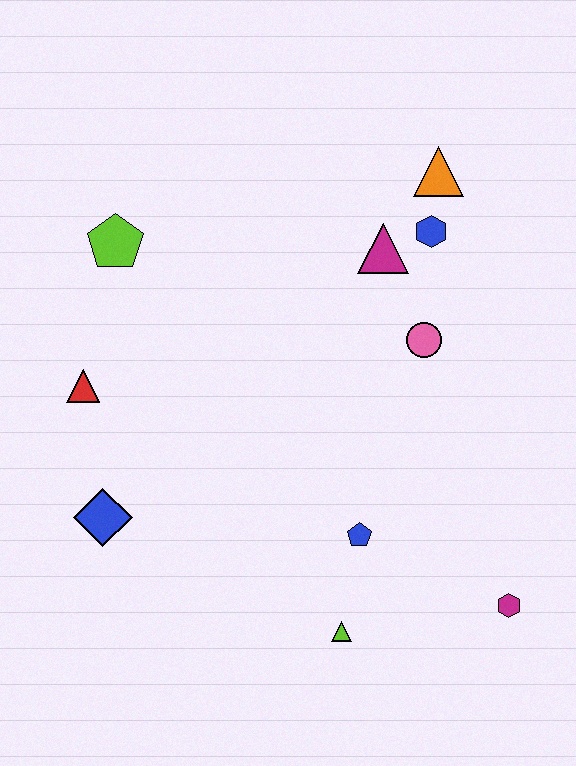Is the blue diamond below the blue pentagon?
No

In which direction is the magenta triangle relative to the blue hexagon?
The magenta triangle is to the left of the blue hexagon.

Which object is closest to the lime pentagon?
The red triangle is closest to the lime pentagon.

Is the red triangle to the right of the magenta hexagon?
No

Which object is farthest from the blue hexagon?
The blue diamond is farthest from the blue hexagon.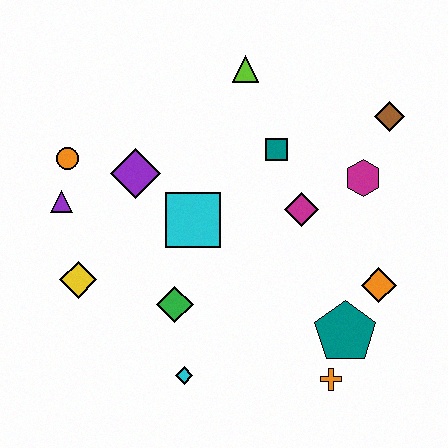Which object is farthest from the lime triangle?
The orange cross is farthest from the lime triangle.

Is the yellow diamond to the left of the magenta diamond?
Yes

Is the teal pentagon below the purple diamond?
Yes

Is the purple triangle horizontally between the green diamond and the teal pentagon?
No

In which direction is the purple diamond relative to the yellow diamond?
The purple diamond is above the yellow diamond.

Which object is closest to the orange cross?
The teal pentagon is closest to the orange cross.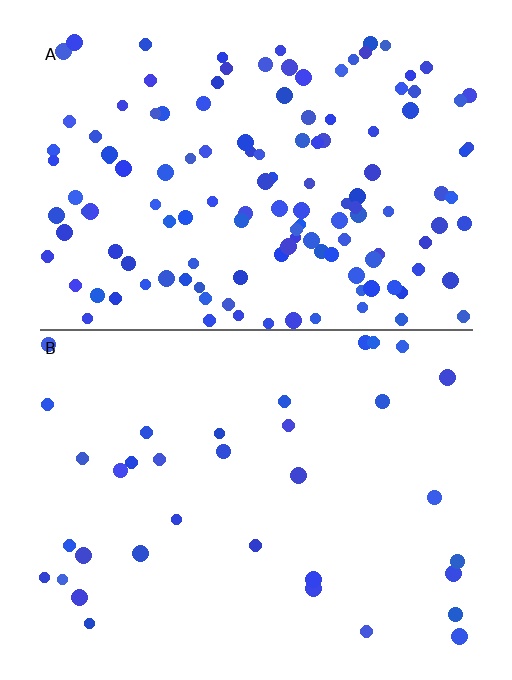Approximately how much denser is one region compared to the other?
Approximately 3.8× — region A over region B.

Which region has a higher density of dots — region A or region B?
A (the top).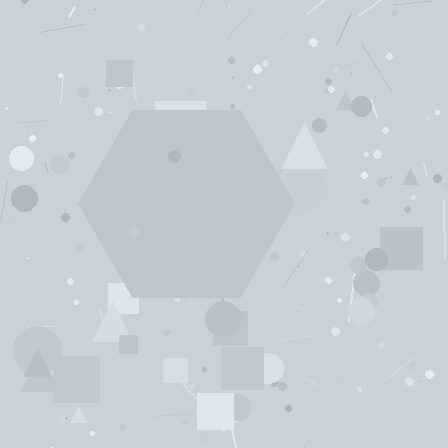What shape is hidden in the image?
A hexagon is hidden in the image.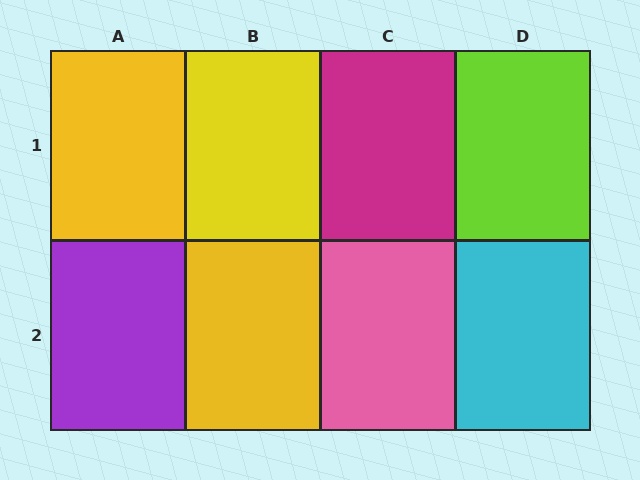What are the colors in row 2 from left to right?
Purple, yellow, pink, cyan.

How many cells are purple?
1 cell is purple.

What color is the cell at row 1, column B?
Yellow.